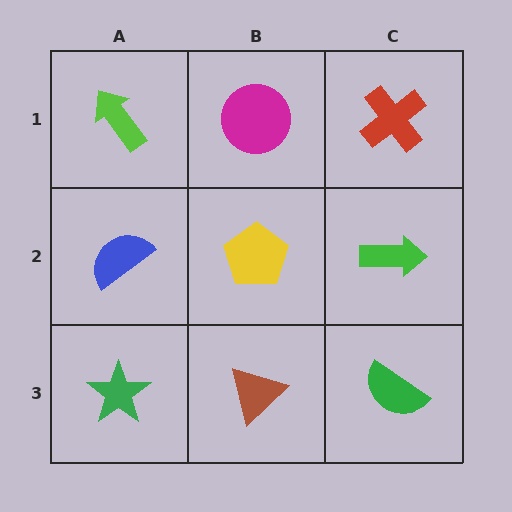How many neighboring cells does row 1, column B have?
3.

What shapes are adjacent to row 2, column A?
A lime arrow (row 1, column A), a green star (row 3, column A), a yellow pentagon (row 2, column B).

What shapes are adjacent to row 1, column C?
A green arrow (row 2, column C), a magenta circle (row 1, column B).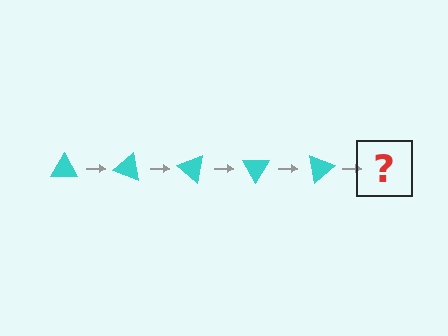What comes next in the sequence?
The next element should be a cyan triangle rotated 100 degrees.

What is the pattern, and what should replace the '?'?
The pattern is that the triangle rotates 20 degrees each step. The '?' should be a cyan triangle rotated 100 degrees.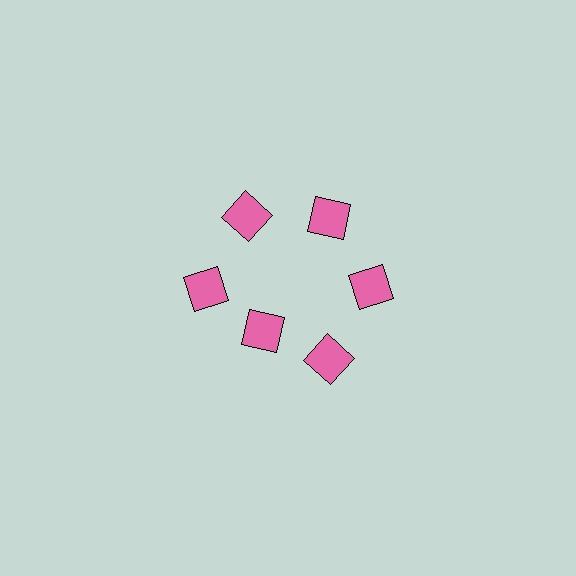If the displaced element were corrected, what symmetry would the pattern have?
It would have 6-fold rotational symmetry — the pattern would map onto itself every 60 degrees.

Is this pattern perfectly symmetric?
No. The 6 pink squares are arranged in a ring, but one element near the 7 o'clock position is pulled inward toward the center, breaking the 6-fold rotational symmetry.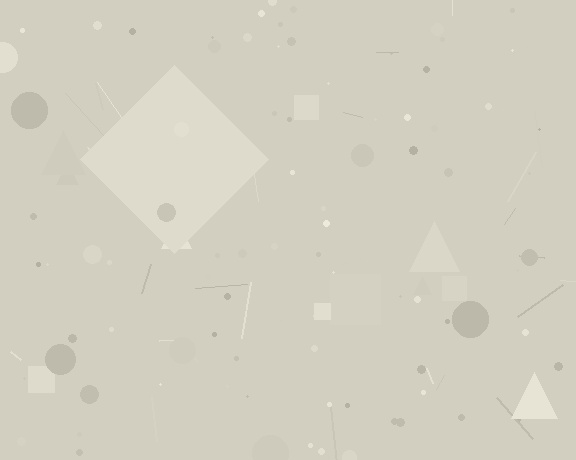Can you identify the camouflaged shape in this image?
The camouflaged shape is a diamond.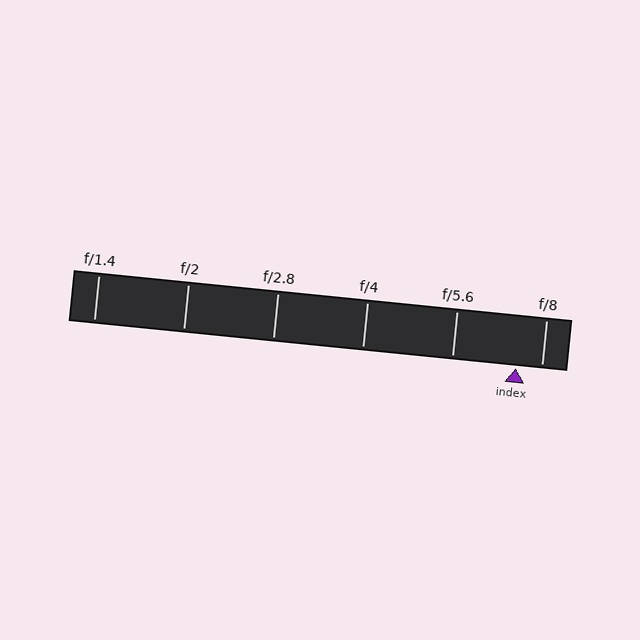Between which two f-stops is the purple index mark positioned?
The index mark is between f/5.6 and f/8.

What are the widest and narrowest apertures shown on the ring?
The widest aperture shown is f/1.4 and the narrowest is f/8.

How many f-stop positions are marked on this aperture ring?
There are 6 f-stop positions marked.